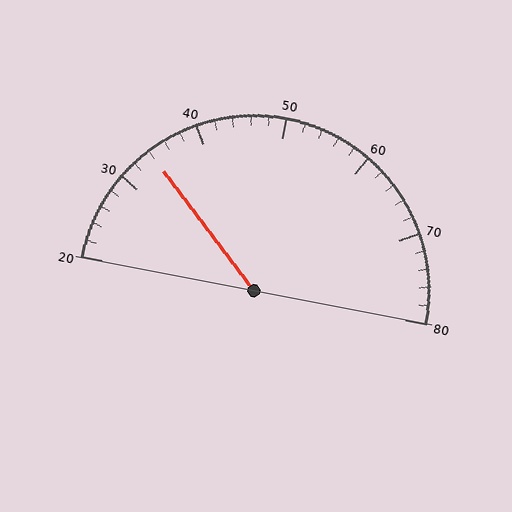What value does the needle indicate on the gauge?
The needle indicates approximately 34.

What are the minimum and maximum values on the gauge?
The gauge ranges from 20 to 80.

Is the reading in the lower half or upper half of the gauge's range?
The reading is in the lower half of the range (20 to 80).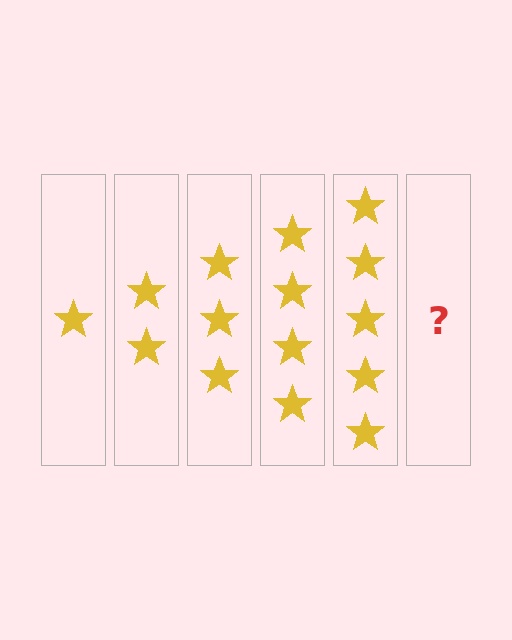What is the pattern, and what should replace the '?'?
The pattern is that each step adds one more star. The '?' should be 6 stars.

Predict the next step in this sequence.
The next step is 6 stars.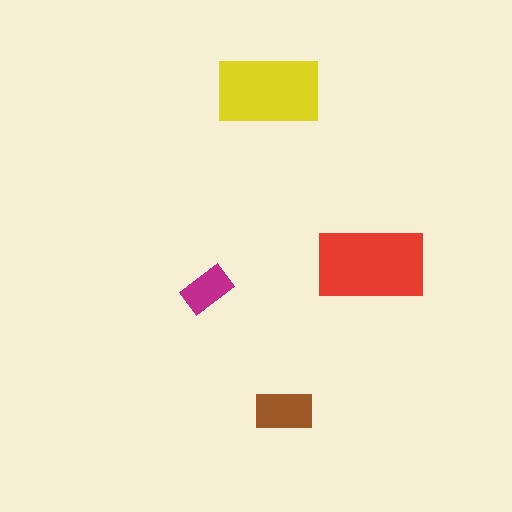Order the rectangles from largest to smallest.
the red one, the yellow one, the brown one, the magenta one.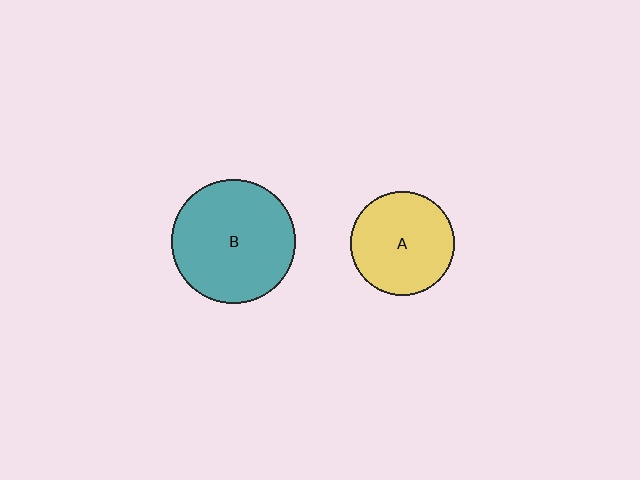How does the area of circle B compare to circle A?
Approximately 1.4 times.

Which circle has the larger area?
Circle B (teal).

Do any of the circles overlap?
No, none of the circles overlap.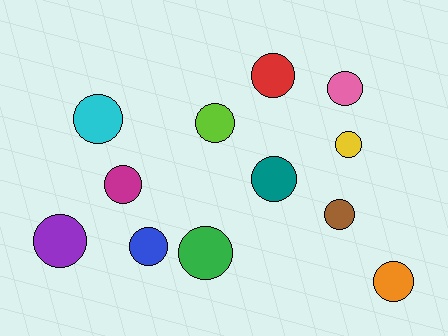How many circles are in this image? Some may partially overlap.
There are 12 circles.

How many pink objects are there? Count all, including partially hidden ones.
There is 1 pink object.